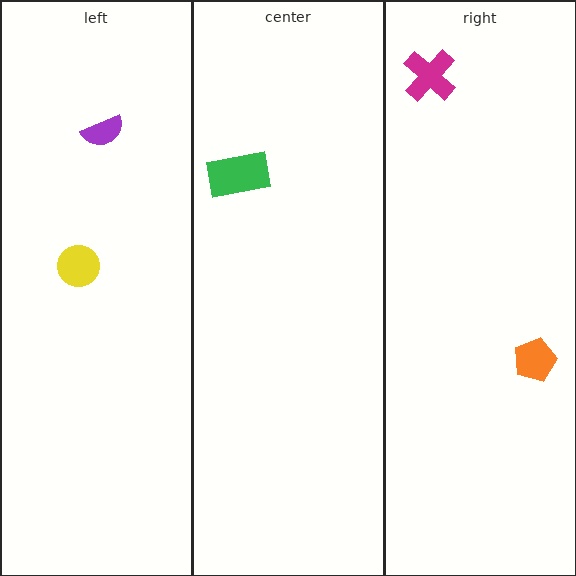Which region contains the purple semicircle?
The left region.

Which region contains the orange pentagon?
The right region.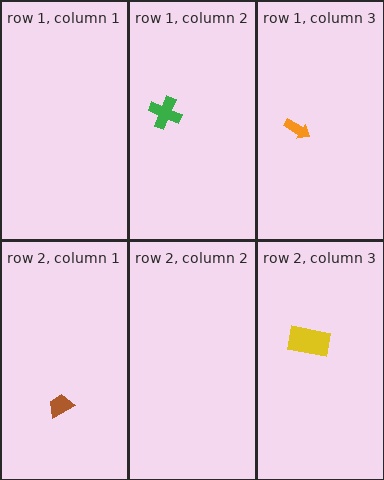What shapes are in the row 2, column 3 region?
The yellow rectangle.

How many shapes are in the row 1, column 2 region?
1.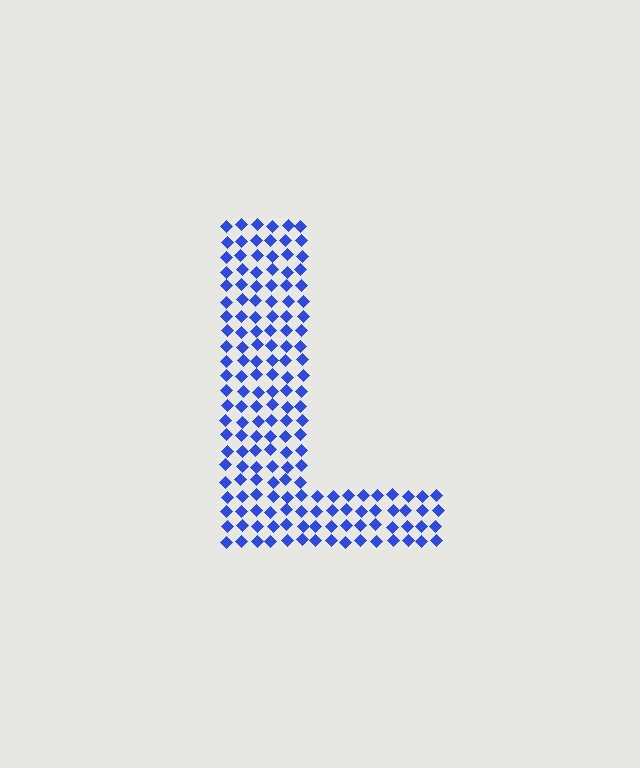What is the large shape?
The large shape is the letter L.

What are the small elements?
The small elements are diamonds.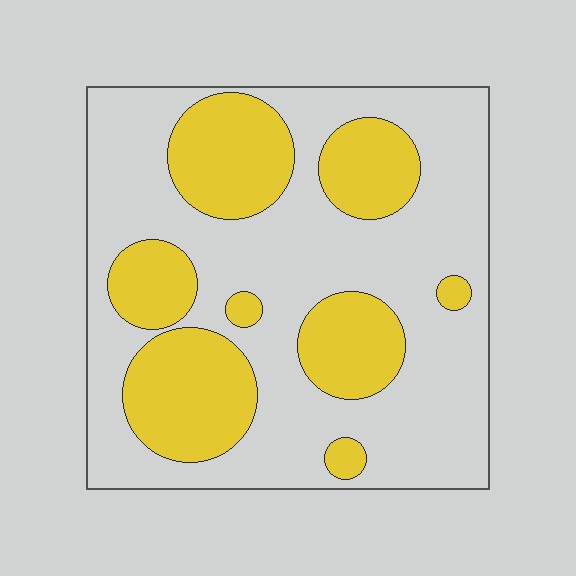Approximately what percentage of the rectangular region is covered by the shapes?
Approximately 35%.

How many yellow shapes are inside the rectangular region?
8.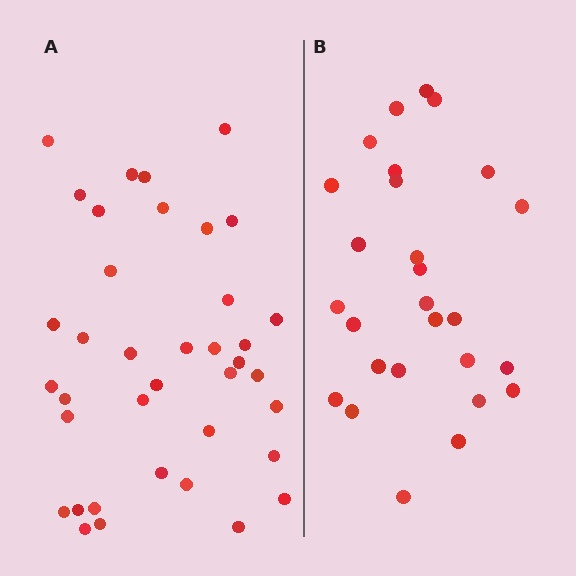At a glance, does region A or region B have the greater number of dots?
Region A (the left region) has more dots.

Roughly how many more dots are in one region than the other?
Region A has roughly 12 or so more dots than region B.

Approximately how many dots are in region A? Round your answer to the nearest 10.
About 40 dots. (The exact count is 38, which rounds to 40.)